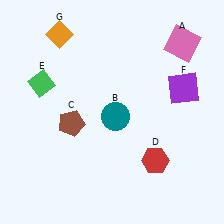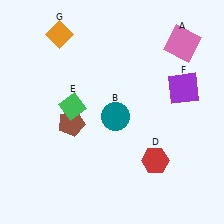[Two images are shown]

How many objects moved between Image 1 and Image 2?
1 object moved between the two images.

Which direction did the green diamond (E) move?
The green diamond (E) moved right.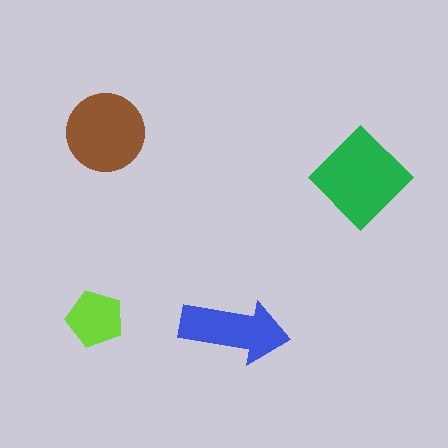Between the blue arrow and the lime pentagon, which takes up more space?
The blue arrow.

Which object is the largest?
The green diamond.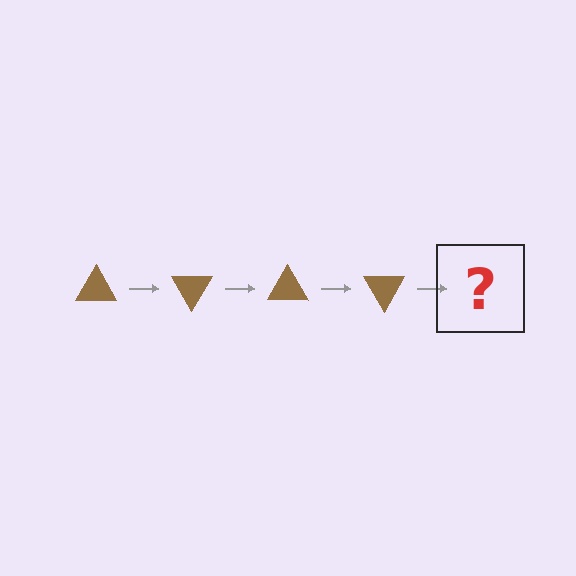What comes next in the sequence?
The next element should be a brown triangle rotated 240 degrees.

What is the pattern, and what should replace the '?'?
The pattern is that the triangle rotates 60 degrees each step. The '?' should be a brown triangle rotated 240 degrees.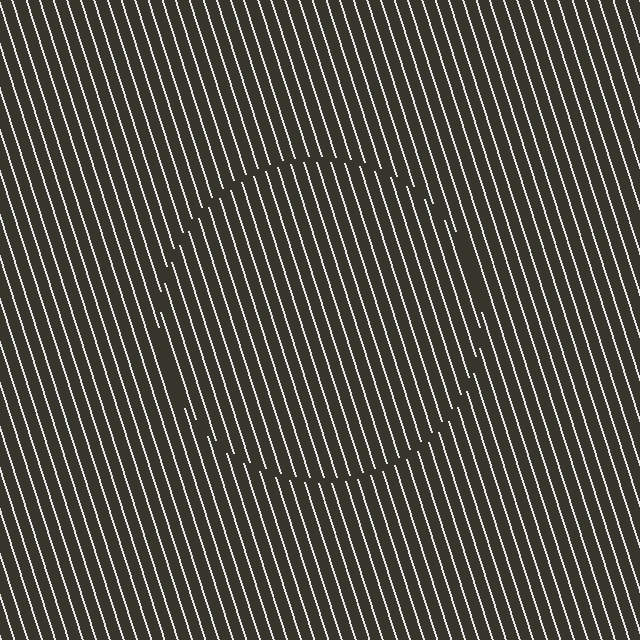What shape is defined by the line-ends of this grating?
An illusory circle. The interior of the shape contains the same grating, shifted by half a period — the contour is defined by the phase discontinuity where line-ends from the inner and outer gratings abut.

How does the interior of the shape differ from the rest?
The interior of the shape contains the same grating, shifted by half a period — the contour is defined by the phase discontinuity where line-ends from the inner and outer gratings abut.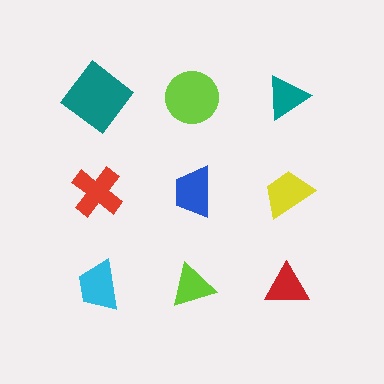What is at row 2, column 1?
A red cross.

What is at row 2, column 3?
A yellow trapezoid.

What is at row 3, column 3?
A red triangle.